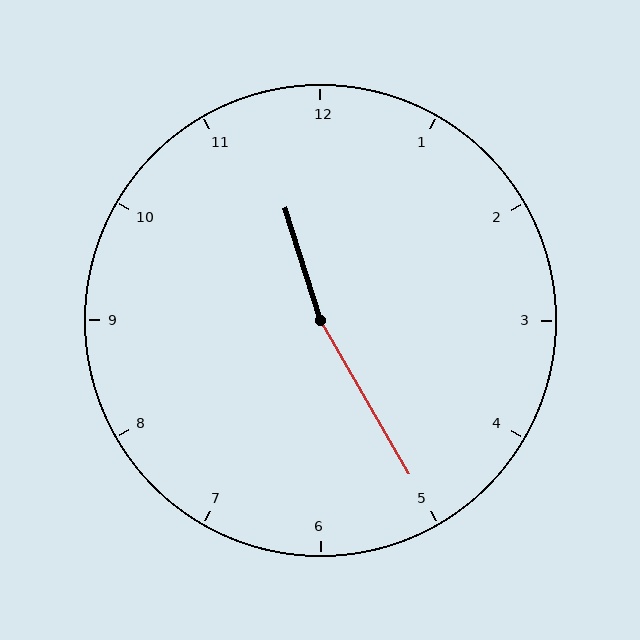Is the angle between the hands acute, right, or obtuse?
It is obtuse.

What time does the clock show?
11:25.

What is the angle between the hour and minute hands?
Approximately 168 degrees.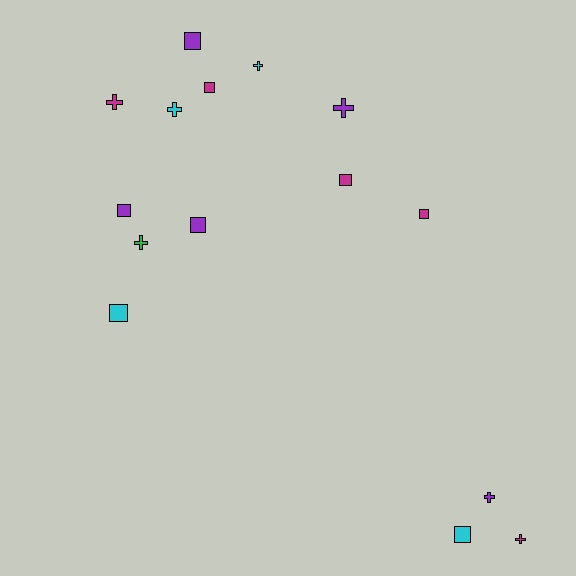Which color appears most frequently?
Magenta, with 5 objects.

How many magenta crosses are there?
There are 2 magenta crosses.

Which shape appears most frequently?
Square, with 8 objects.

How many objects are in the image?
There are 15 objects.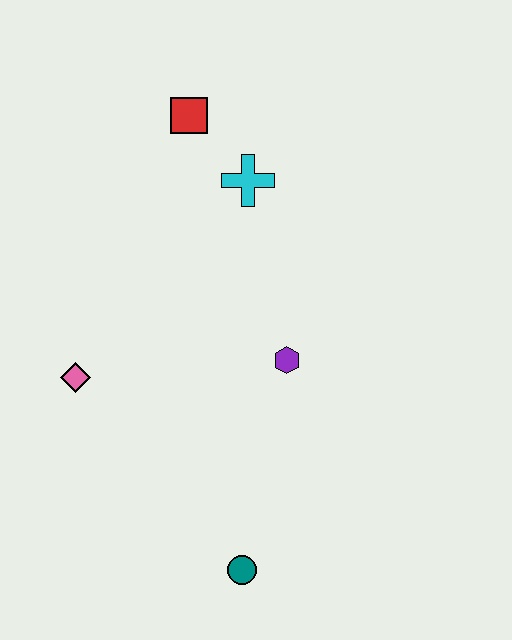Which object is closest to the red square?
The cyan cross is closest to the red square.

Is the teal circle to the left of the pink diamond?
No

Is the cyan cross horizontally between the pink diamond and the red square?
No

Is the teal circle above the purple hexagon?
No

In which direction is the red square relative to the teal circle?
The red square is above the teal circle.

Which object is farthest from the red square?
The teal circle is farthest from the red square.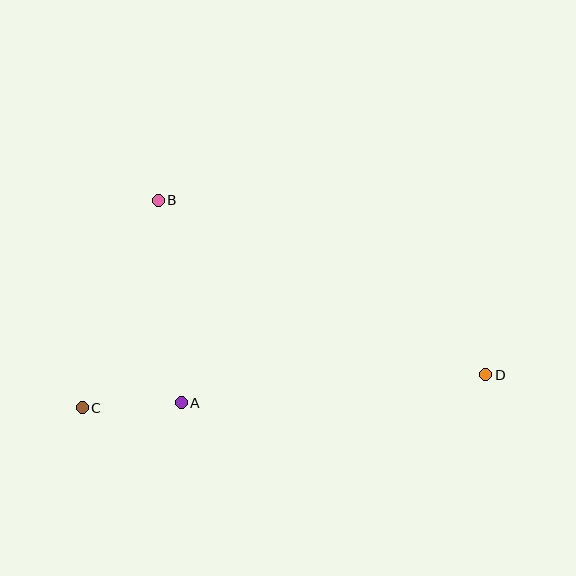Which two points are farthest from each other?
Points C and D are farthest from each other.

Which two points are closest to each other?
Points A and C are closest to each other.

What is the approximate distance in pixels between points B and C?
The distance between B and C is approximately 221 pixels.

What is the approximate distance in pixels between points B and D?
The distance between B and D is approximately 371 pixels.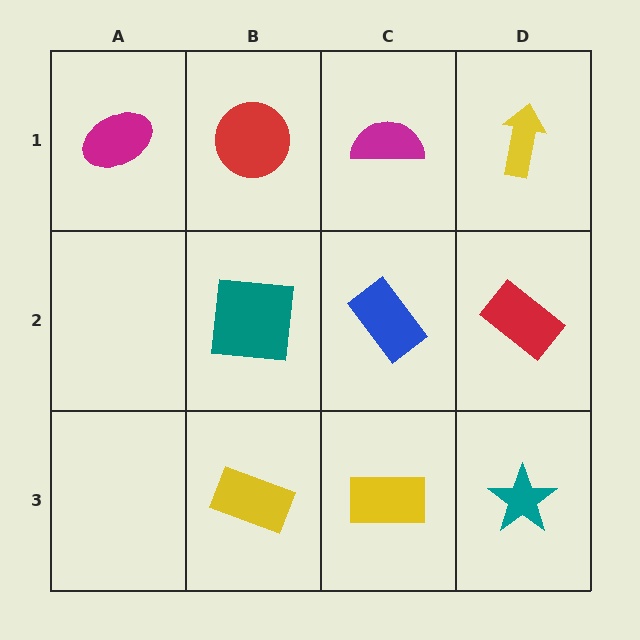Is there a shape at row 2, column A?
No, that cell is empty.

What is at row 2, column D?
A red rectangle.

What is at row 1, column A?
A magenta ellipse.